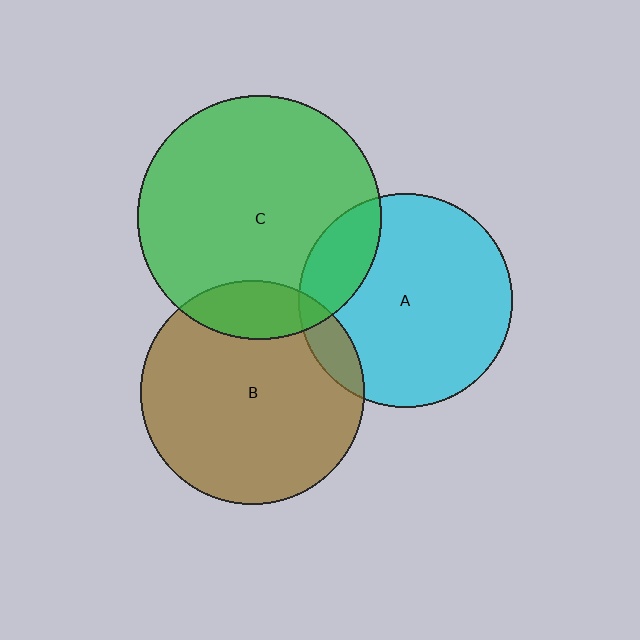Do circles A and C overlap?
Yes.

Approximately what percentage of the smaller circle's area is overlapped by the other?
Approximately 20%.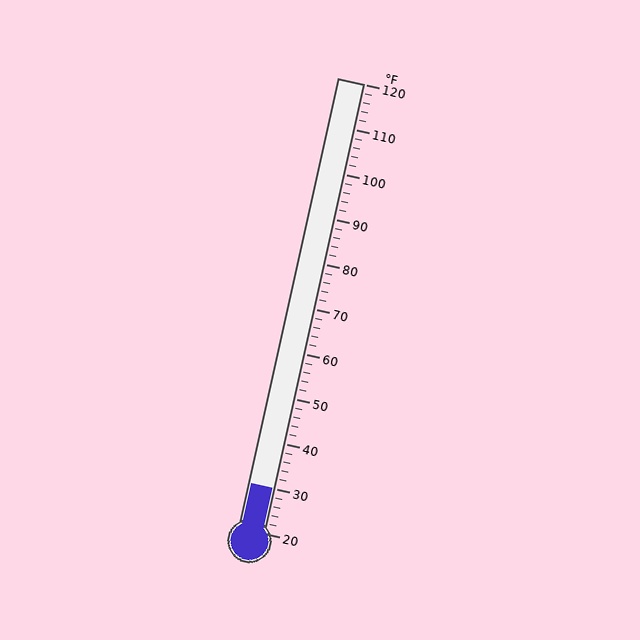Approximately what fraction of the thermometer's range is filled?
The thermometer is filled to approximately 10% of its range.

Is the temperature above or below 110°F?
The temperature is below 110°F.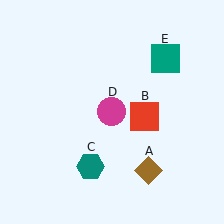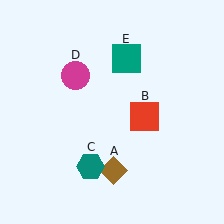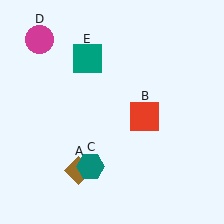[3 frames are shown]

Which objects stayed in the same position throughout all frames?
Red square (object B) and teal hexagon (object C) remained stationary.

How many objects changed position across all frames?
3 objects changed position: brown diamond (object A), magenta circle (object D), teal square (object E).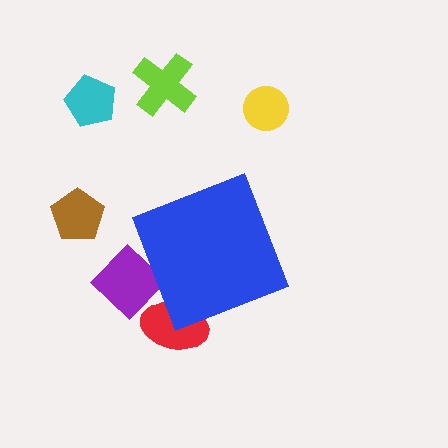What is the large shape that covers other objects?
A blue diamond.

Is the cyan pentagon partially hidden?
No, the cyan pentagon is fully visible.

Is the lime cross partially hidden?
No, the lime cross is fully visible.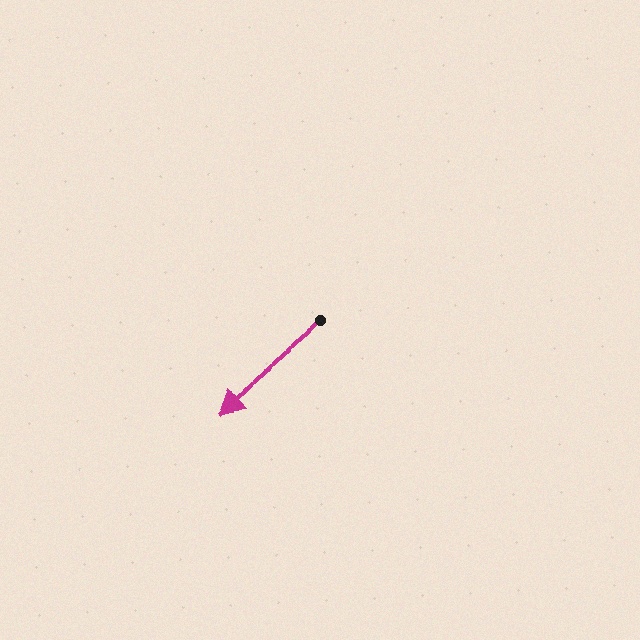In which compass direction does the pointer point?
Southwest.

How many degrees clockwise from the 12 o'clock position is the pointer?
Approximately 230 degrees.